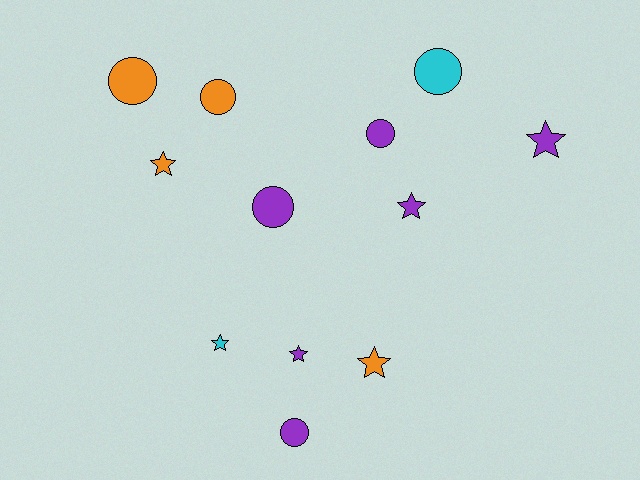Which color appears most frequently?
Purple, with 6 objects.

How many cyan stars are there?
There is 1 cyan star.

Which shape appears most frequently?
Star, with 6 objects.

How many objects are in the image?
There are 12 objects.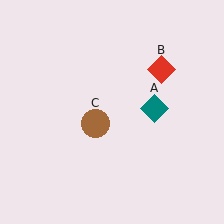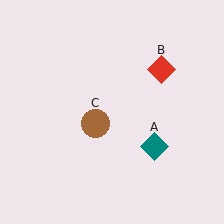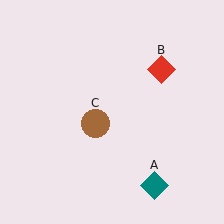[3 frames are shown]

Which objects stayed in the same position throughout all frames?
Red diamond (object B) and brown circle (object C) remained stationary.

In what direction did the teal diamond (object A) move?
The teal diamond (object A) moved down.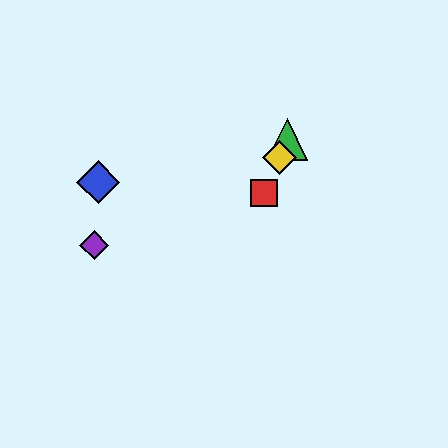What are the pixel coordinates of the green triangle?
The green triangle is at (287, 140).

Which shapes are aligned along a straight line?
The red square, the green triangle, the yellow diamond are aligned along a straight line.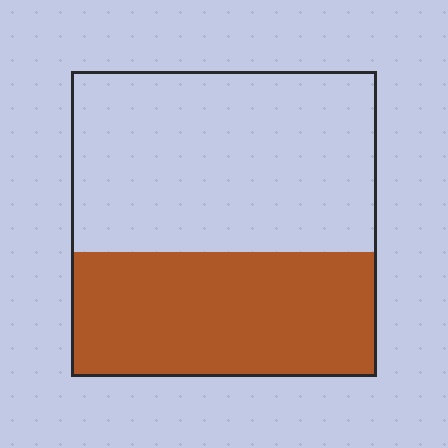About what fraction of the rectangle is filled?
About two fifths (2/5).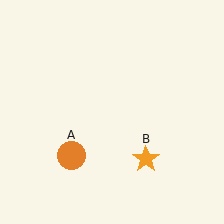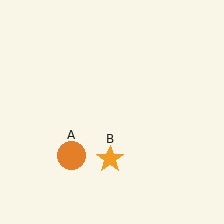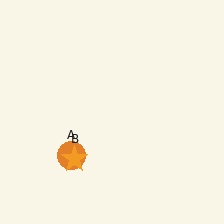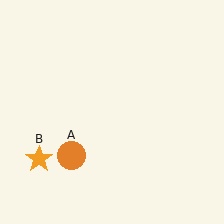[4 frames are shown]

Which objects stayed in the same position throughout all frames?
Orange circle (object A) remained stationary.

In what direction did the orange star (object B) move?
The orange star (object B) moved left.